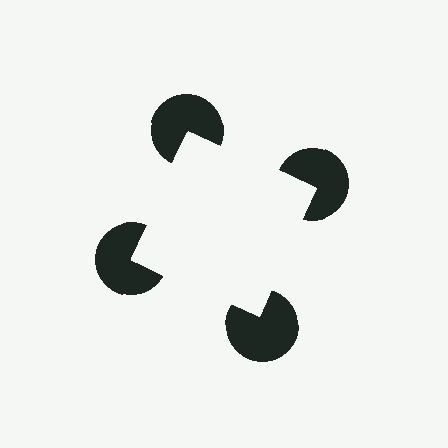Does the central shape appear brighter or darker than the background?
It typically appears slightly brighter than the background, even though no actual brightness change is drawn.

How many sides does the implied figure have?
4 sides.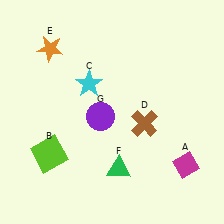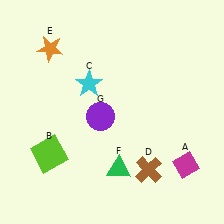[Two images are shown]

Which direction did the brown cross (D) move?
The brown cross (D) moved down.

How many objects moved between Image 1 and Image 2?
1 object moved between the two images.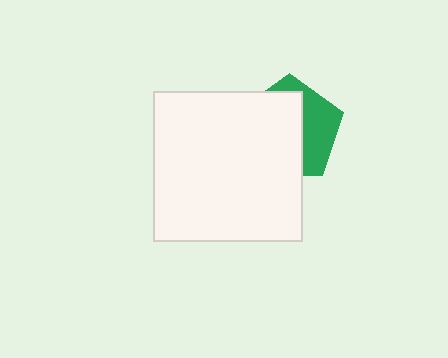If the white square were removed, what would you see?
You would see the complete green pentagon.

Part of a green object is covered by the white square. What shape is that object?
It is a pentagon.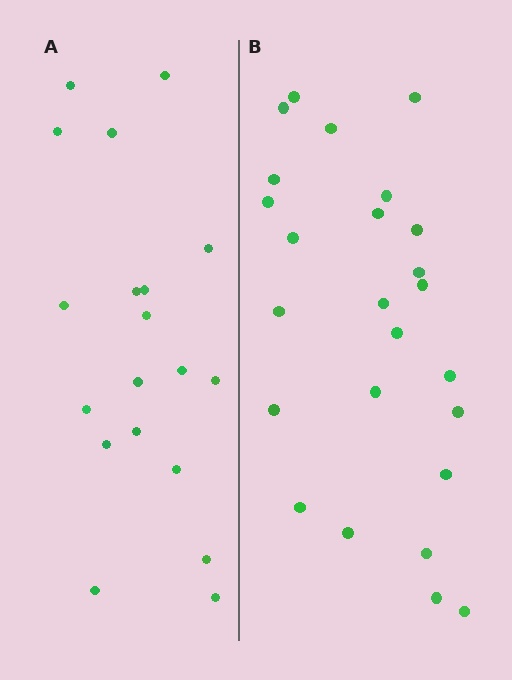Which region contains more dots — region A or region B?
Region B (the right region) has more dots.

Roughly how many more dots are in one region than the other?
Region B has about 6 more dots than region A.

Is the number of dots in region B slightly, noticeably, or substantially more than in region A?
Region B has noticeably more, but not dramatically so. The ratio is roughly 1.3 to 1.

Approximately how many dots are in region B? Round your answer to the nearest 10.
About 20 dots. (The exact count is 25, which rounds to 20.)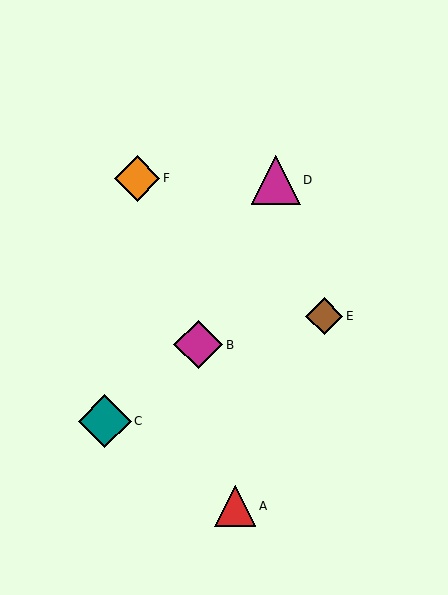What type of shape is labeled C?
Shape C is a teal diamond.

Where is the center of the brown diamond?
The center of the brown diamond is at (324, 316).